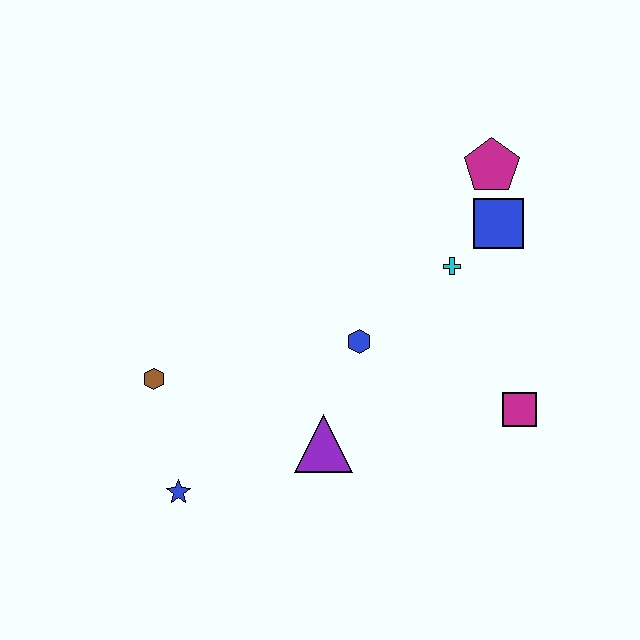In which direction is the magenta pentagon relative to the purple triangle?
The magenta pentagon is above the purple triangle.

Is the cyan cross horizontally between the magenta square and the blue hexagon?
Yes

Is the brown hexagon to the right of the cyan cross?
No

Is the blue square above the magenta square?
Yes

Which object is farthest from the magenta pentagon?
The blue star is farthest from the magenta pentagon.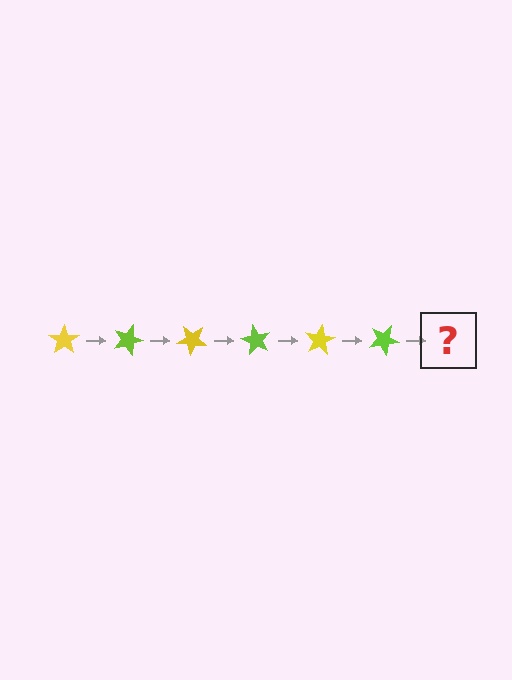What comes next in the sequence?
The next element should be a yellow star, rotated 120 degrees from the start.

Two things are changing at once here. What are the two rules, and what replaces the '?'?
The two rules are that it rotates 20 degrees each step and the color cycles through yellow and lime. The '?' should be a yellow star, rotated 120 degrees from the start.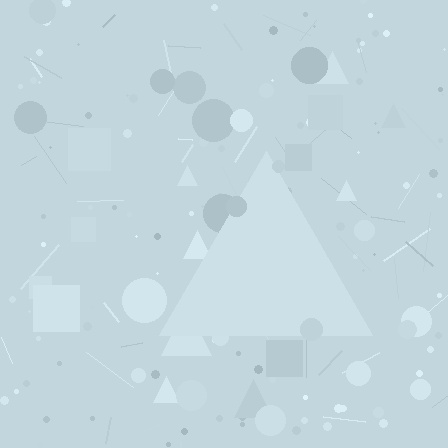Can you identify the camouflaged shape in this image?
The camouflaged shape is a triangle.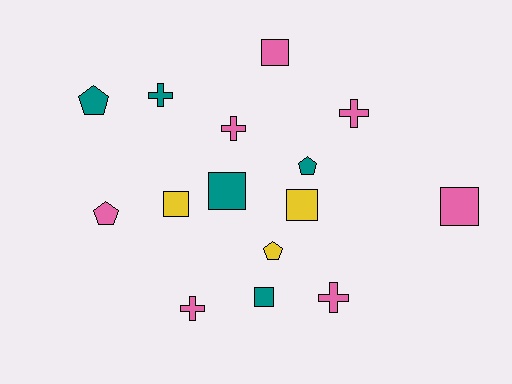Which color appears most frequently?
Pink, with 7 objects.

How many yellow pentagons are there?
There is 1 yellow pentagon.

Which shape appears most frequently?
Square, with 6 objects.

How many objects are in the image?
There are 15 objects.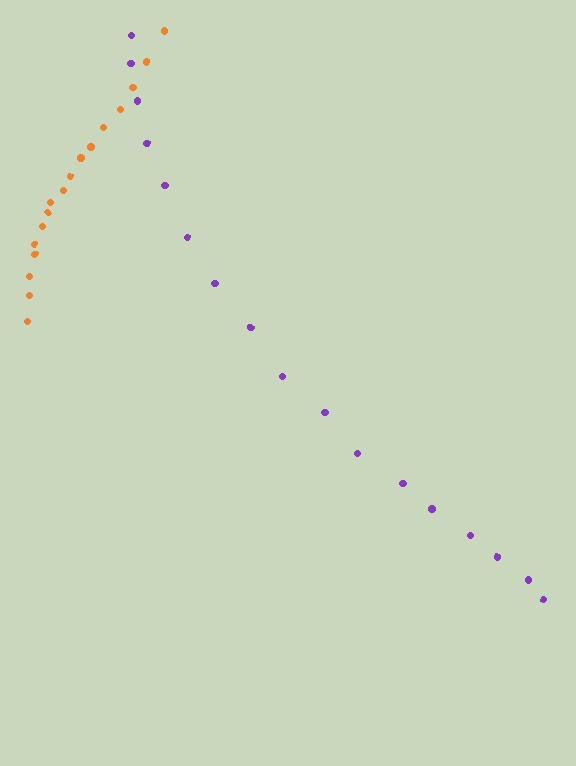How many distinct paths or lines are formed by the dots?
There are 2 distinct paths.